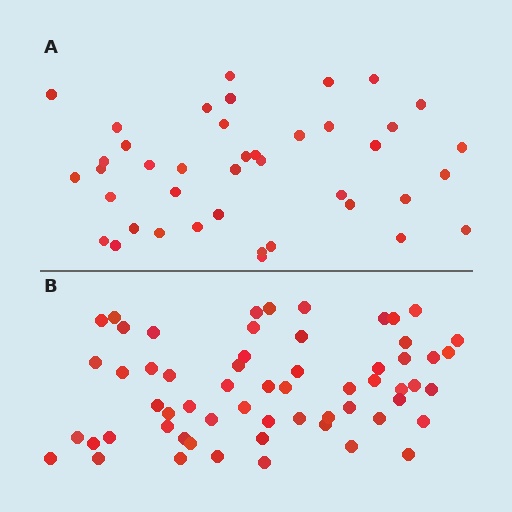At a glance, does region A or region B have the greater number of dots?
Region B (the bottom region) has more dots.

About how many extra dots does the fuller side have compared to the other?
Region B has approximately 20 more dots than region A.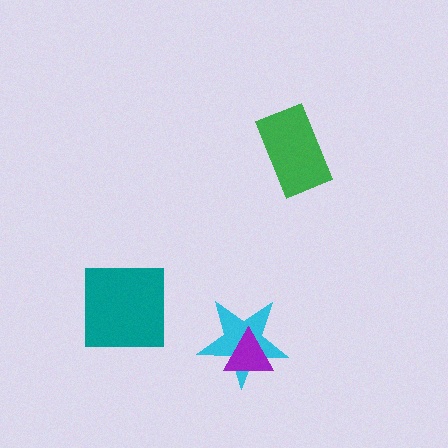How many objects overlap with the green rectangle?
0 objects overlap with the green rectangle.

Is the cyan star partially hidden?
Yes, it is partially covered by another shape.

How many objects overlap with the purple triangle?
1 object overlaps with the purple triangle.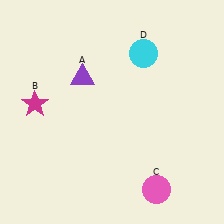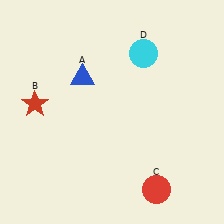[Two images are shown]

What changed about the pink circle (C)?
In Image 1, C is pink. In Image 2, it changed to red.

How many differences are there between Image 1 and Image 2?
There are 3 differences between the two images.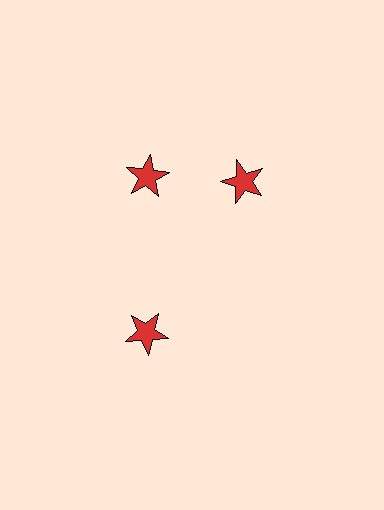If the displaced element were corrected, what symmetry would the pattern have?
It would have 3-fold rotational symmetry — the pattern would map onto itself every 120 degrees.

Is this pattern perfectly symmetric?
No. The 3 red stars are arranged in a ring, but one element near the 3 o'clock position is rotated out of alignment along the ring, breaking the 3-fold rotational symmetry.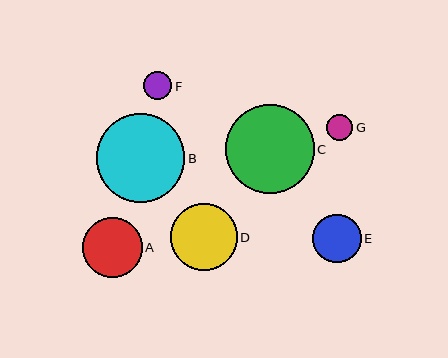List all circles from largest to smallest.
From largest to smallest: C, B, D, A, E, F, G.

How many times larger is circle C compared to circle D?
Circle C is approximately 1.3 times the size of circle D.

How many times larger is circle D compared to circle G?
Circle D is approximately 2.6 times the size of circle G.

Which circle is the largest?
Circle C is the largest with a size of approximately 89 pixels.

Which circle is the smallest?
Circle G is the smallest with a size of approximately 26 pixels.